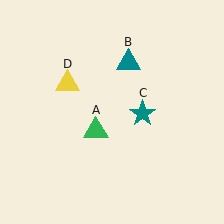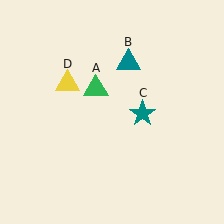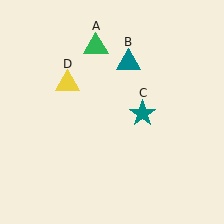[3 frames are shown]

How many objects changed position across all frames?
1 object changed position: green triangle (object A).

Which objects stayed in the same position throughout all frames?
Teal triangle (object B) and teal star (object C) and yellow triangle (object D) remained stationary.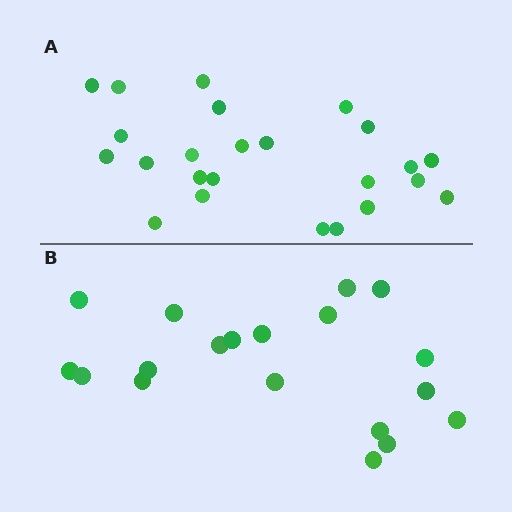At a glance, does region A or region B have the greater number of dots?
Region A (the top region) has more dots.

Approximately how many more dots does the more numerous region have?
Region A has about 5 more dots than region B.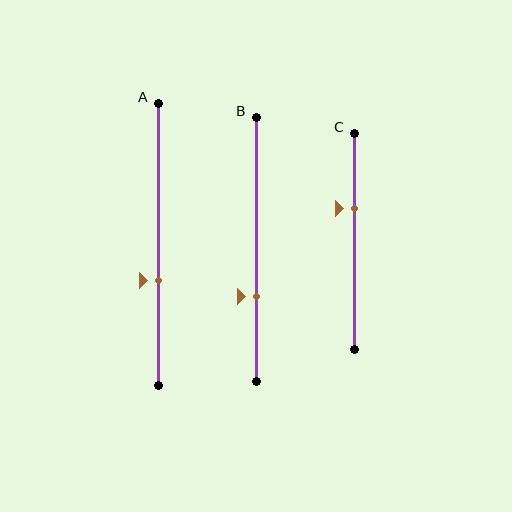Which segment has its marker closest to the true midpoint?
Segment A has its marker closest to the true midpoint.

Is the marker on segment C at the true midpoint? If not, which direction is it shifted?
No, the marker on segment C is shifted upward by about 16% of the segment length.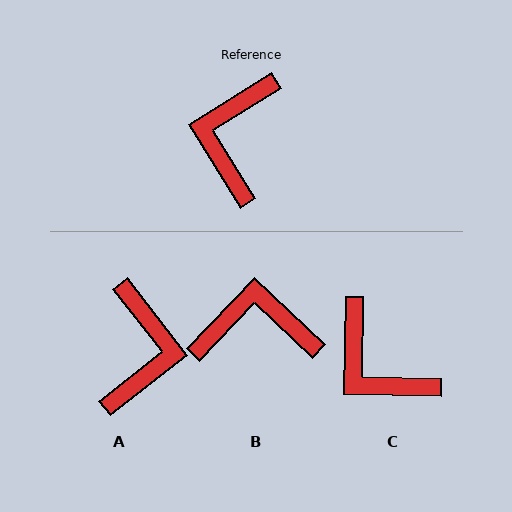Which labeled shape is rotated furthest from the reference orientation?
A, about 174 degrees away.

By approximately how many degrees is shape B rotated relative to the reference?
Approximately 75 degrees clockwise.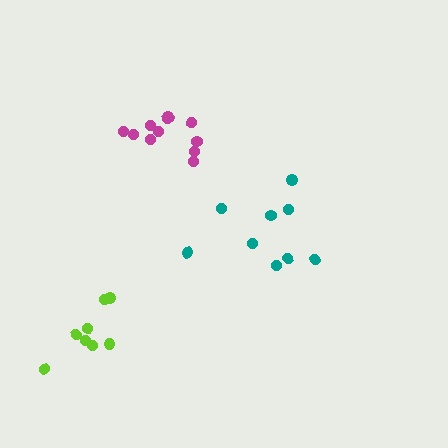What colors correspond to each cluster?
The clusters are colored: magenta, teal, lime.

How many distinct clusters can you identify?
There are 3 distinct clusters.